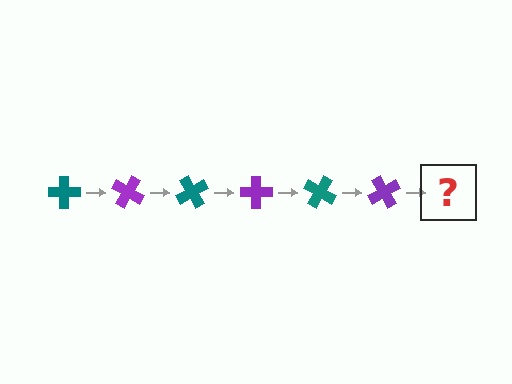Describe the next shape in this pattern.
It should be a teal cross, rotated 180 degrees from the start.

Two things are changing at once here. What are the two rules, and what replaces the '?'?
The two rules are that it rotates 30 degrees each step and the color cycles through teal and purple. The '?' should be a teal cross, rotated 180 degrees from the start.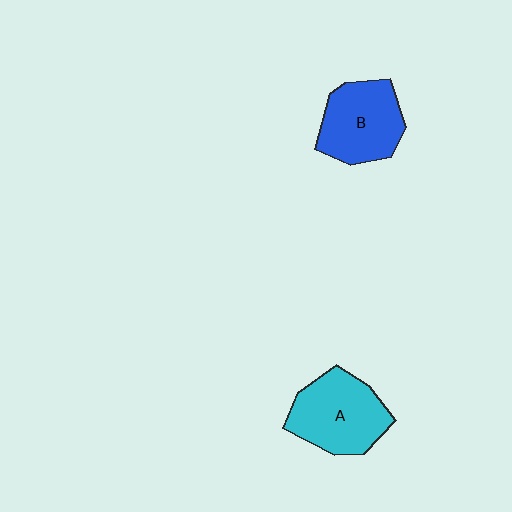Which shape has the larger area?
Shape A (cyan).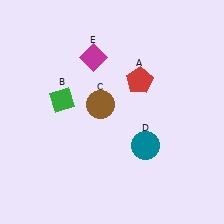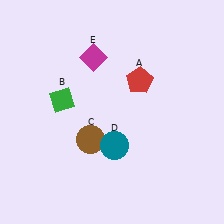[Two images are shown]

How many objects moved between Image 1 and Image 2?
2 objects moved between the two images.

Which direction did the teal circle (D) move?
The teal circle (D) moved left.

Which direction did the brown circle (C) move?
The brown circle (C) moved down.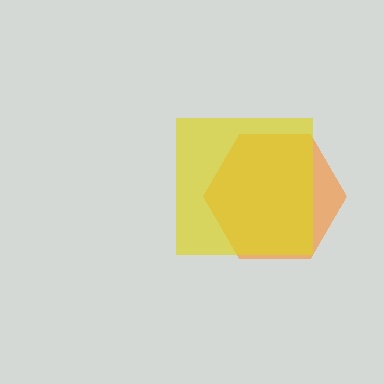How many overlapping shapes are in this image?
There are 2 overlapping shapes in the image.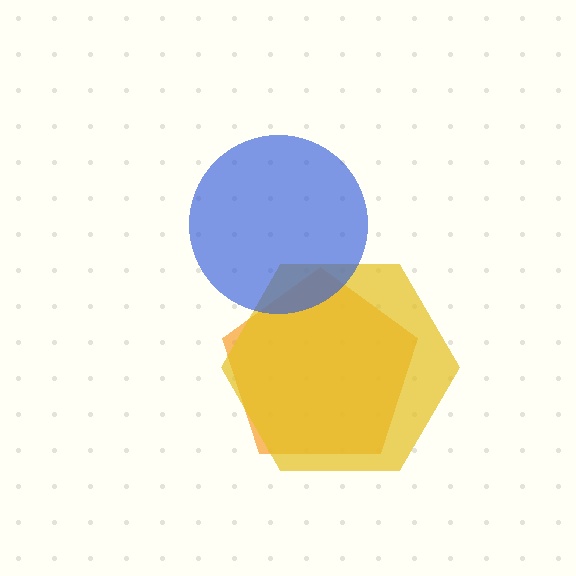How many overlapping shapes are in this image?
There are 3 overlapping shapes in the image.